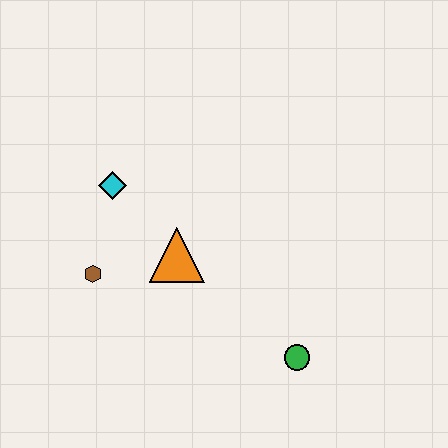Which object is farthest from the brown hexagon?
The green circle is farthest from the brown hexagon.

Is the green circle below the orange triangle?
Yes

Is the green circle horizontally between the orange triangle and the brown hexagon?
No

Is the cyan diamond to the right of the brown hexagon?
Yes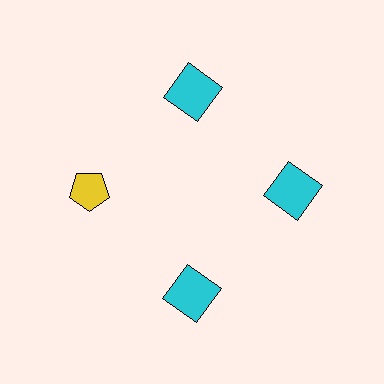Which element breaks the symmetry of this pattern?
The yellow pentagon at roughly the 9 o'clock position breaks the symmetry. All other shapes are cyan squares.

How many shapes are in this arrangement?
There are 4 shapes arranged in a ring pattern.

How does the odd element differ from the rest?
It differs in both color (yellow instead of cyan) and shape (pentagon instead of square).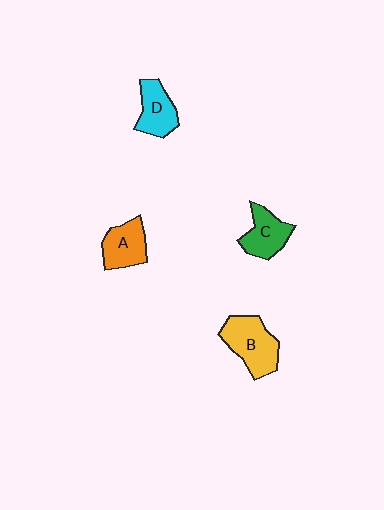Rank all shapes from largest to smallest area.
From largest to smallest: B (yellow), A (orange), D (cyan), C (green).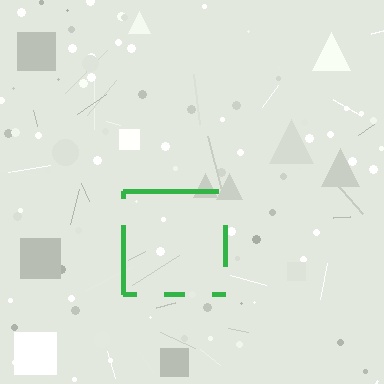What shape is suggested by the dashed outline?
The dashed outline suggests a square.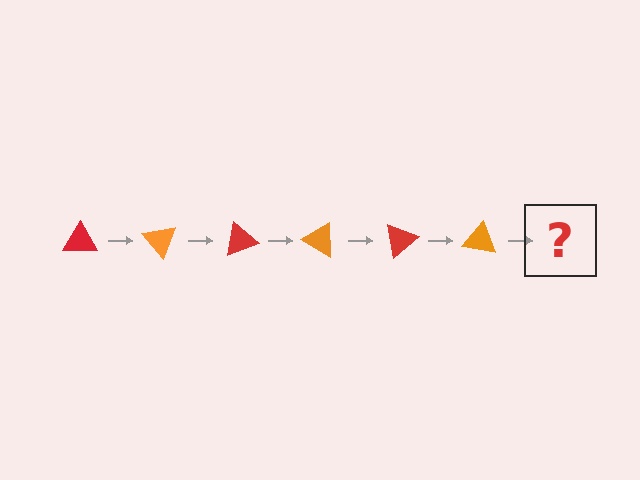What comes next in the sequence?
The next element should be a red triangle, rotated 300 degrees from the start.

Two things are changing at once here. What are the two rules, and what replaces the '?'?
The two rules are that it rotates 50 degrees each step and the color cycles through red and orange. The '?' should be a red triangle, rotated 300 degrees from the start.